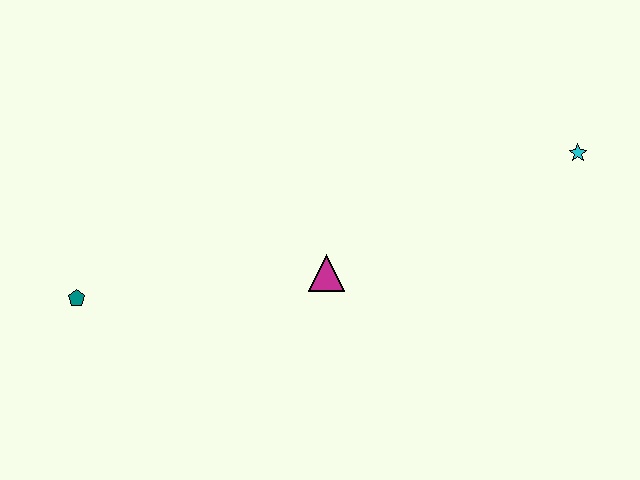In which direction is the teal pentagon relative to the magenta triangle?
The teal pentagon is to the left of the magenta triangle.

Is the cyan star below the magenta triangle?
No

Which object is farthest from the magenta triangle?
The cyan star is farthest from the magenta triangle.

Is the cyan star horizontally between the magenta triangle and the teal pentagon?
No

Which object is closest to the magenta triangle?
The teal pentagon is closest to the magenta triangle.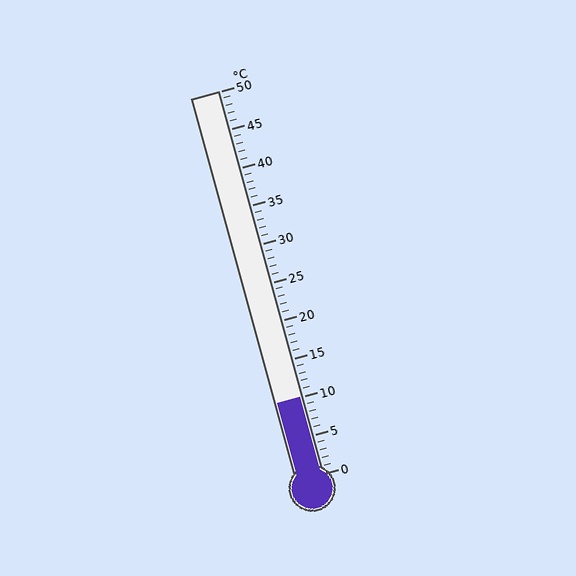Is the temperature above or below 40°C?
The temperature is below 40°C.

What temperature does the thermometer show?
The thermometer shows approximately 10°C.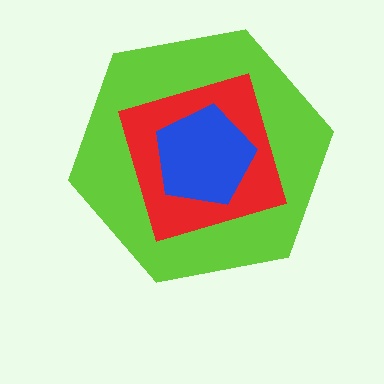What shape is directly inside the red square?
The blue pentagon.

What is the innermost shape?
The blue pentagon.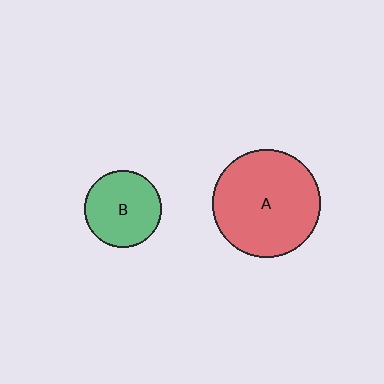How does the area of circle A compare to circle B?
Approximately 1.9 times.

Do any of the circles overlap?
No, none of the circles overlap.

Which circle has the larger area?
Circle A (red).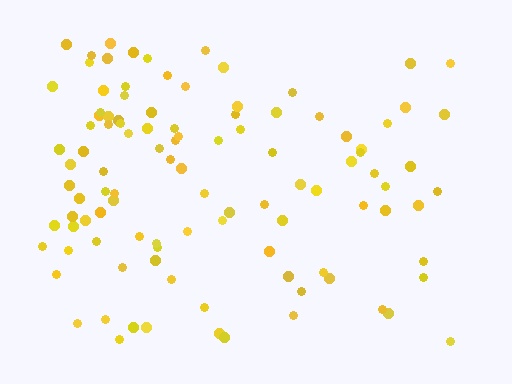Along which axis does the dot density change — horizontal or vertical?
Horizontal.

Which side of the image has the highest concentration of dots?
The left.